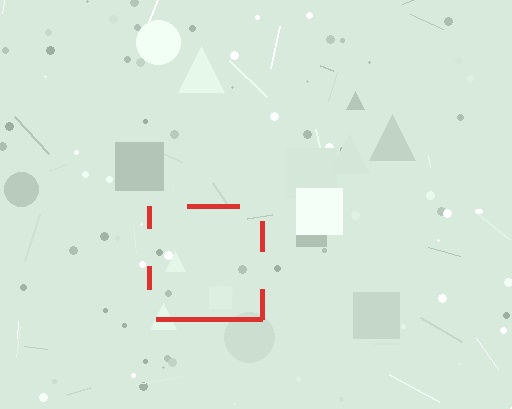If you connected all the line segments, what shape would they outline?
They would outline a square.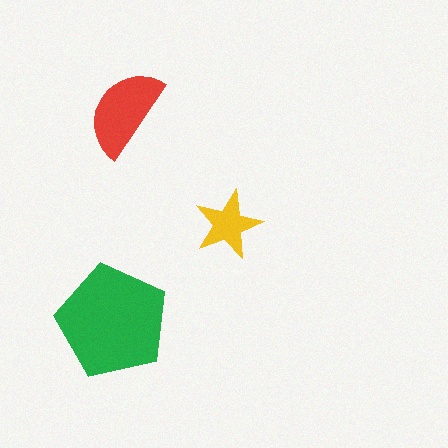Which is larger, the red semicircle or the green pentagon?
The green pentagon.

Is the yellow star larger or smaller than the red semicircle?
Smaller.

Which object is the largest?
The green pentagon.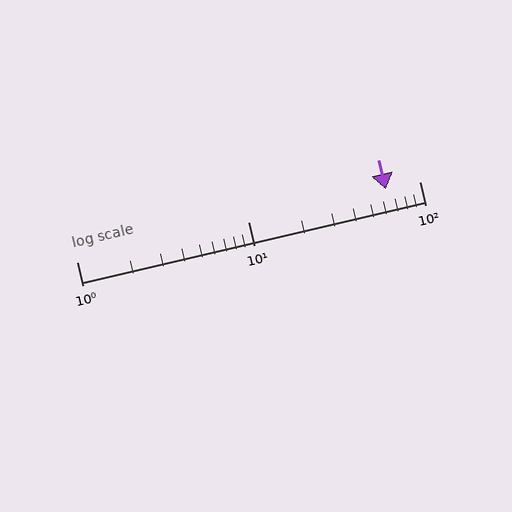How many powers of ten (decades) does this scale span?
The scale spans 2 decades, from 1 to 100.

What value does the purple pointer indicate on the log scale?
The pointer indicates approximately 64.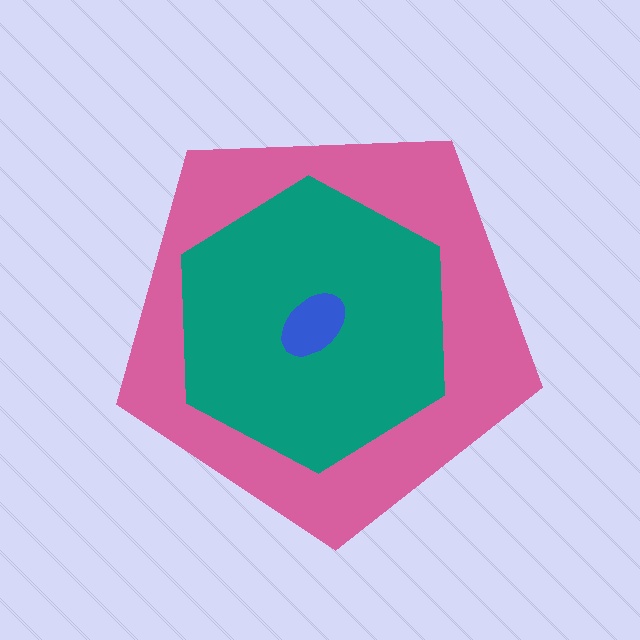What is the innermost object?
The blue ellipse.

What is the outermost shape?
The pink pentagon.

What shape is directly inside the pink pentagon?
The teal hexagon.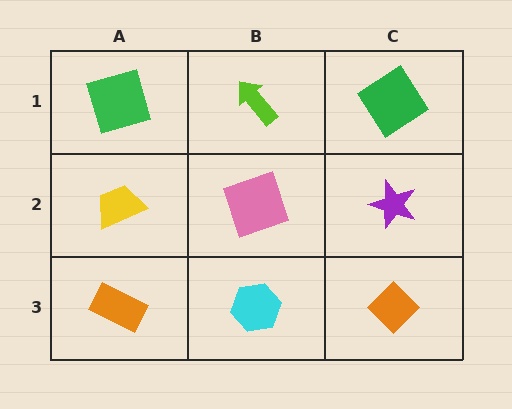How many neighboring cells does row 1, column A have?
2.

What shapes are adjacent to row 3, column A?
A yellow trapezoid (row 2, column A), a cyan hexagon (row 3, column B).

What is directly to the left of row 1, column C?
A lime arrow.